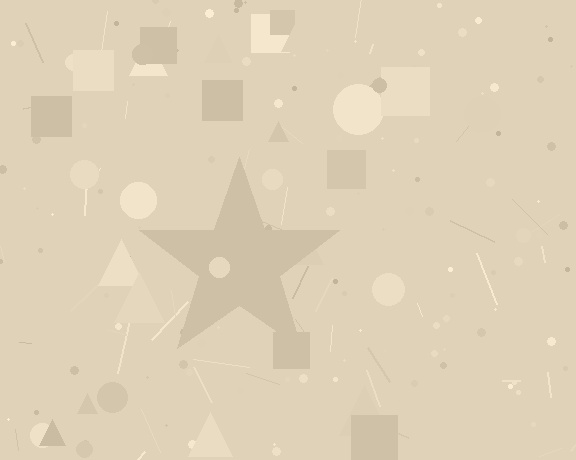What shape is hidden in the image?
A star is hidden in the image.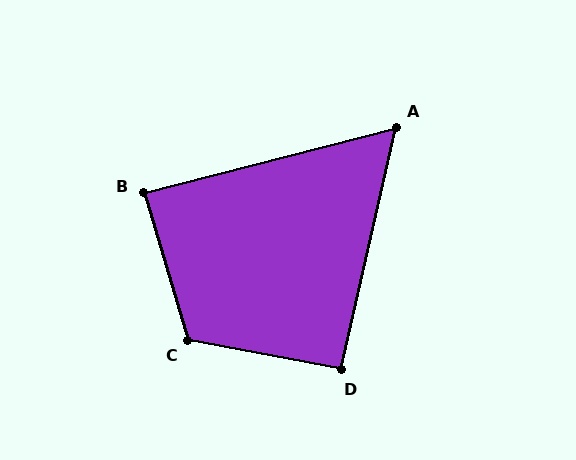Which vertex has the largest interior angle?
C, at approximately 117 degrees.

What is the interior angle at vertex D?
Approximately 92 degrees (approximately right).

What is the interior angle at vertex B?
Approximately 88 degrees (approximately right).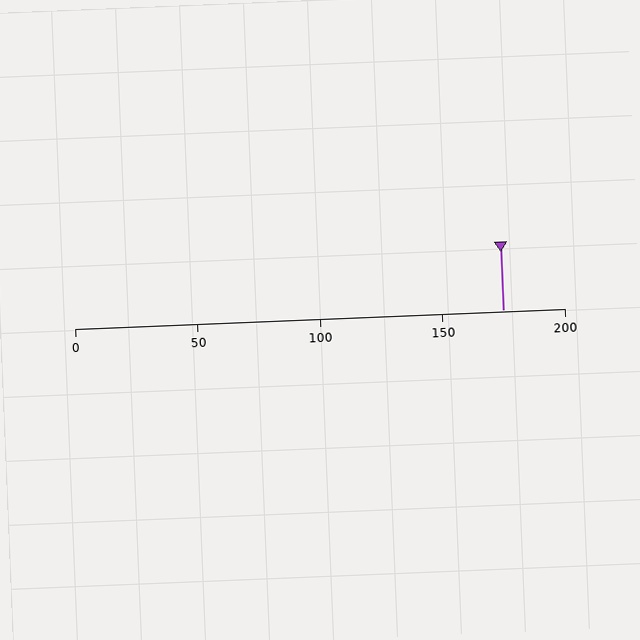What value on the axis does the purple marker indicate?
The marker indicates approximately 175.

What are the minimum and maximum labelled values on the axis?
The axis runs from 0 to 200.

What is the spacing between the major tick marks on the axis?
The major ticks are spaced 50 apart.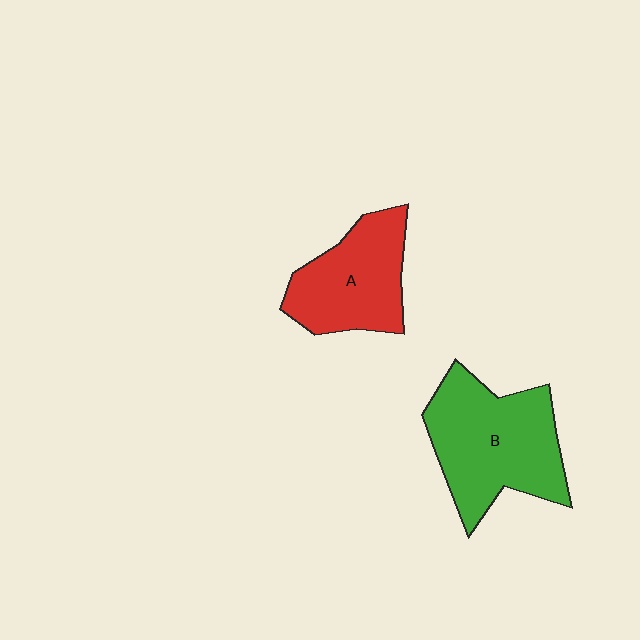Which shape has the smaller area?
Shape A (red).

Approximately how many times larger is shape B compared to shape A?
Approximately 1.4 times.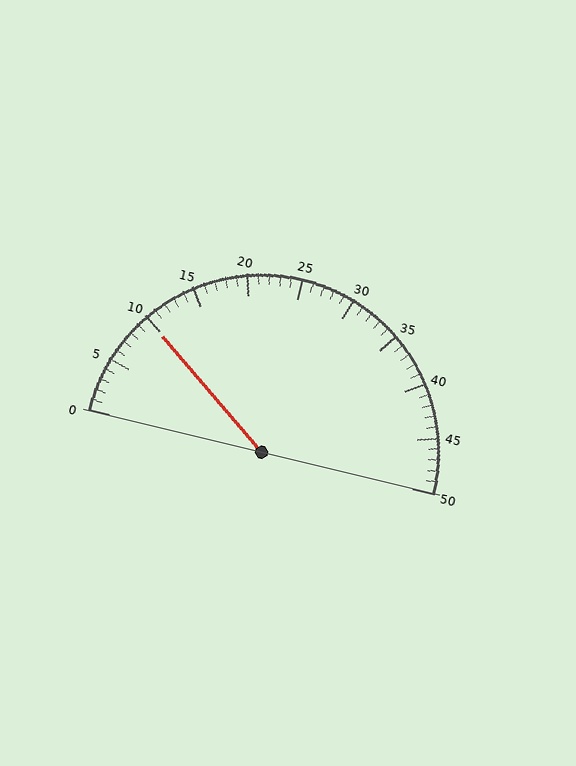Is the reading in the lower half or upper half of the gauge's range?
The reading is in the lower half of the range (0 to 50).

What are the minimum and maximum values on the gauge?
The gauge ranges from 0 to 50.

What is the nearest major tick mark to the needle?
The nearest major tick mark is 10.